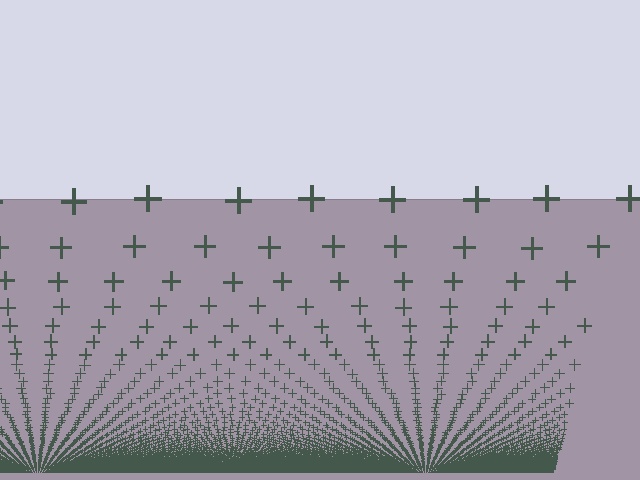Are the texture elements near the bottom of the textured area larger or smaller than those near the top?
Smaller. The gradient is inverted — elements near the bottom are smaller and denser.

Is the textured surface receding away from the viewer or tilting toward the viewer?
The surface appears to tilt toward the viewer. Texture elements get larger and sparser toward the top.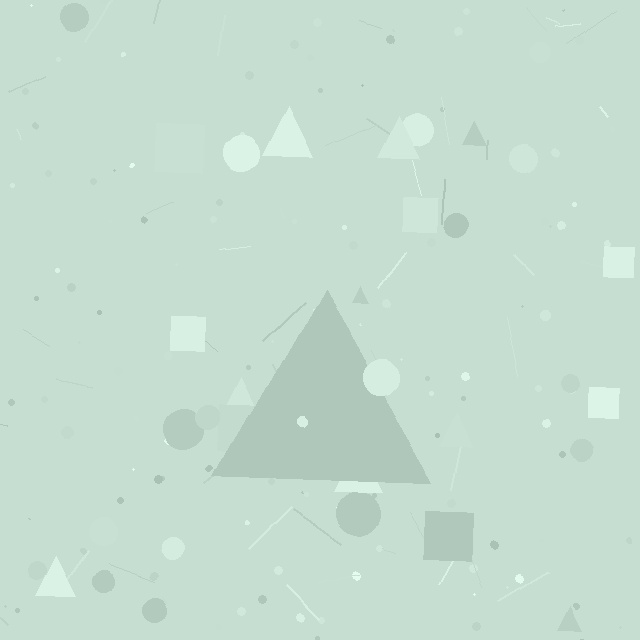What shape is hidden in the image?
A triangle is hidden in the image.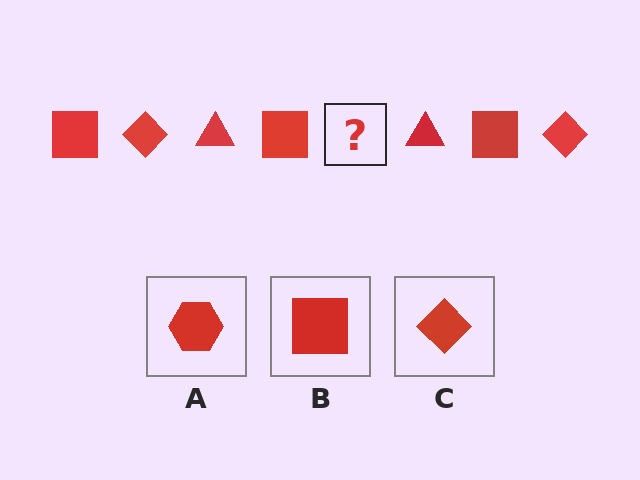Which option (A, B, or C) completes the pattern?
C.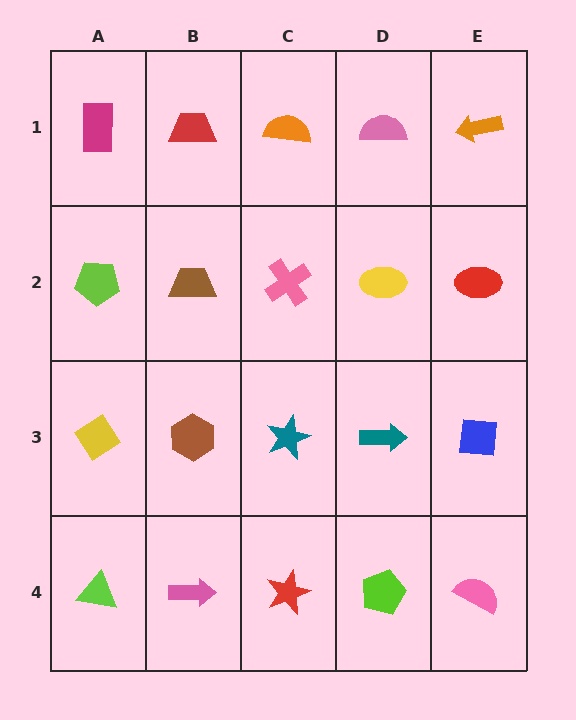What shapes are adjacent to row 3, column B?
A brown trapezoid (row 2, column B), a pink arrow (row 4, column B), a yellow diamond (row 3, column A), a teal star (row 3, column C).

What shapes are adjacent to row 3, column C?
A pink cross (row 2, column C), a red star (row 4, column C), a brown hexagon (row 3, column B), a teal arrow (row 3, column D).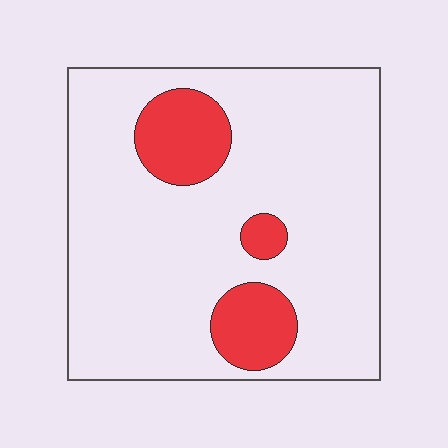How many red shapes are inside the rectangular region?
3.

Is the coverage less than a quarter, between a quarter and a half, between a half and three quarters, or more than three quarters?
Less than a quarter.